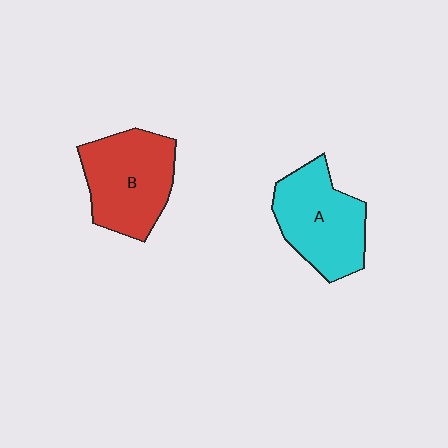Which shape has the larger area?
Shape B (red).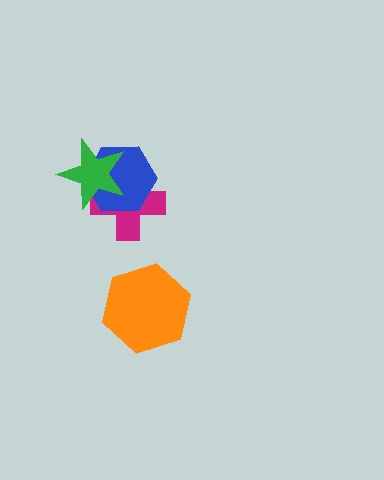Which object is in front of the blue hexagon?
The green star is in front of the blue hexagon.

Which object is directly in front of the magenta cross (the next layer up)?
The blue hexagon is directly in front of the magenta cross.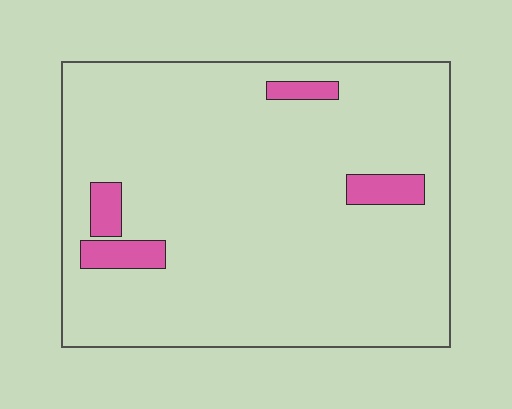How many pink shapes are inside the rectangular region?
4.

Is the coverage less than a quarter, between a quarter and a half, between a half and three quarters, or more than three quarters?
Less than a quarter.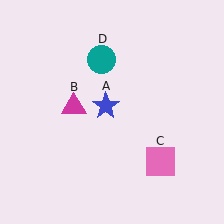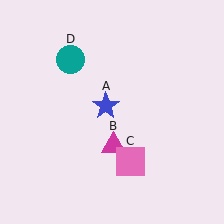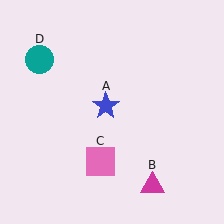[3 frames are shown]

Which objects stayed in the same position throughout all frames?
Blue star (object A) remained stationary.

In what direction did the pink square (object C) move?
The pink square (object C) moved left.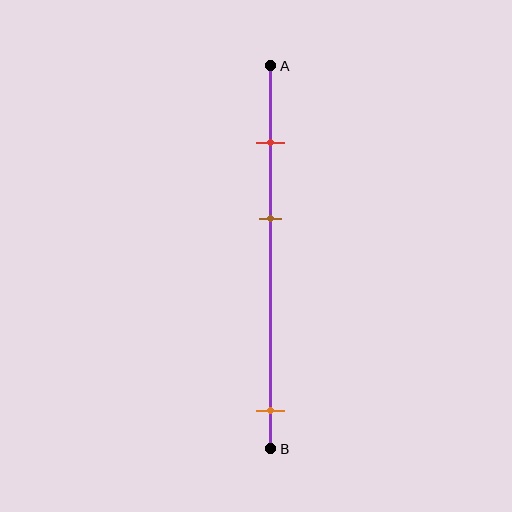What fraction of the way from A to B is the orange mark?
The orange mark is approximately 90% (0.9) of the way from A to B.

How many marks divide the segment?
There are 3 marks dividing the segment.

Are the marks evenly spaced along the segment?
No, the marks are not evenly spaced.